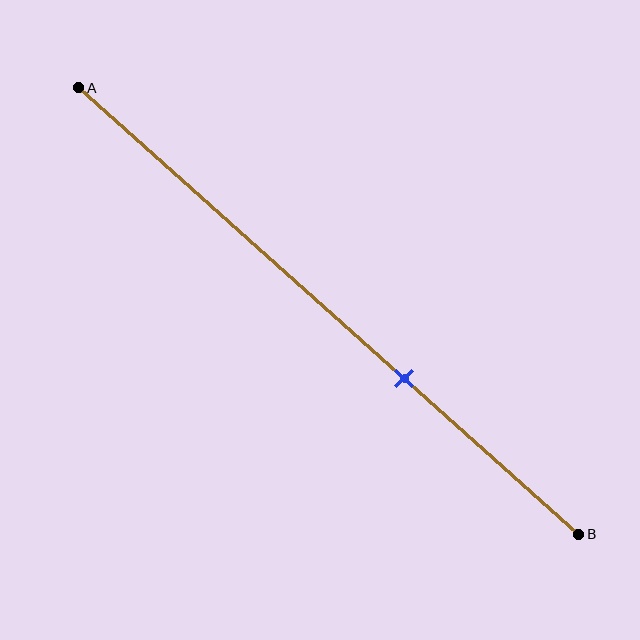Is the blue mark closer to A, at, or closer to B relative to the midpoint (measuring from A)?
The blue mark is closer to point B than the midpoint of segment AB.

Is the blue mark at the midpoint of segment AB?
No, the mark is at about 65% from A, not at the 50% midpoint.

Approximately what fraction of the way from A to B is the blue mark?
The blue mark is approximately 65% of the way from A to B.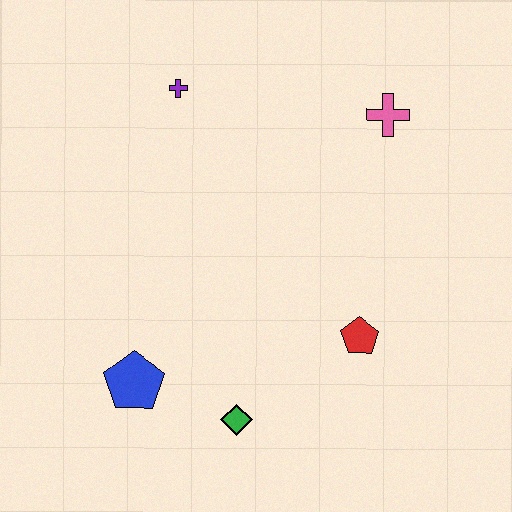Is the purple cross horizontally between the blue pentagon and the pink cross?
Yes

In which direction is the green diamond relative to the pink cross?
The green diamond is below the pink cross.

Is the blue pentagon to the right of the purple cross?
No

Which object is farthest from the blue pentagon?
The pink cross is farthest from the blue pentagon.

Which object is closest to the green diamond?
The blue pentagon is closest to the green diamond.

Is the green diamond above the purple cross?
No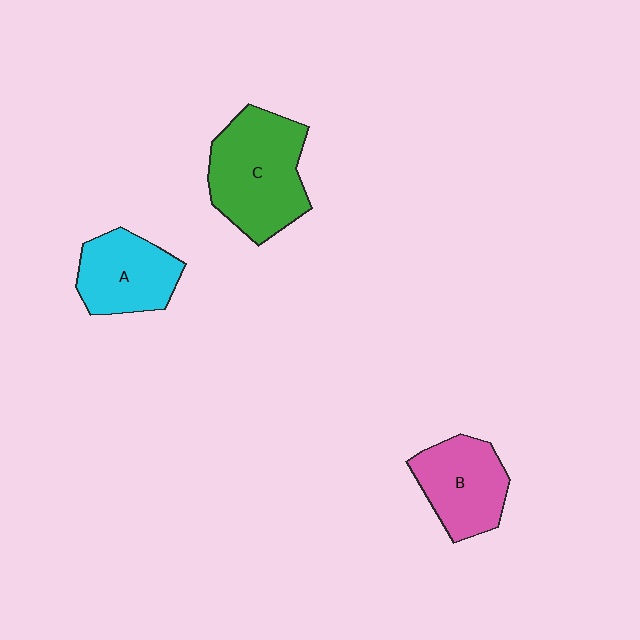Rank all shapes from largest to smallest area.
From largest to smallest: C (green), B (pink), A (cyan).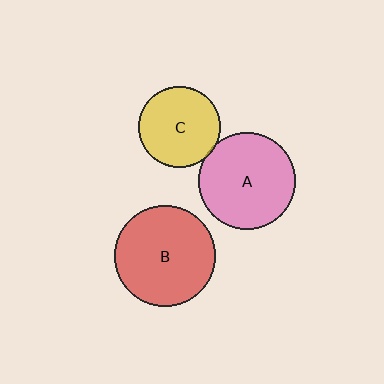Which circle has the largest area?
Circle B (red).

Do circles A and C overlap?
Yes.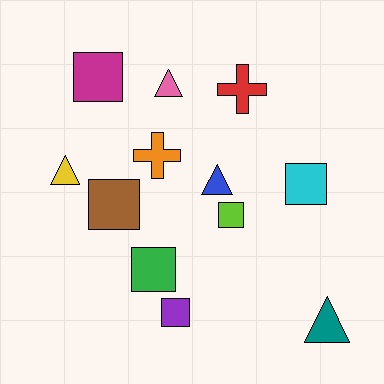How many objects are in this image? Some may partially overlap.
There are 12 objects.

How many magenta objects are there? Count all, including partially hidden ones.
There is 1 magenta object.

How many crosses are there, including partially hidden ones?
There are 2 crosses.